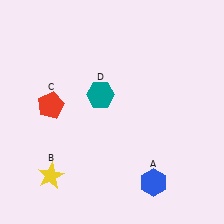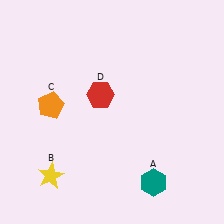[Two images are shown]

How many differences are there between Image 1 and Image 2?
There are 3 differences between the two images.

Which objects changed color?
A changed from blue to teal. C changed from red to orange. D changed from teal to red.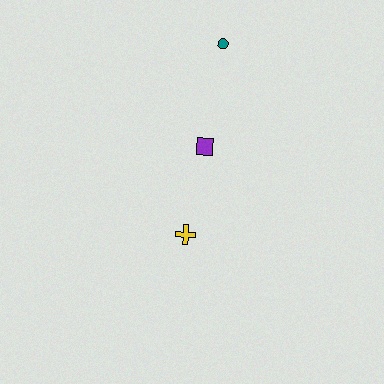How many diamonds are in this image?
There are no diamonds.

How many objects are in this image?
There are 3 objects.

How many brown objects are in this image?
There are no brown objects.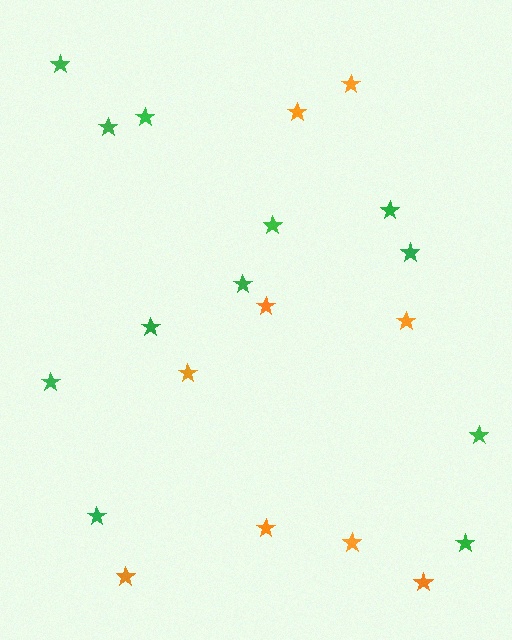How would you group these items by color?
There are 2 groups: one group of orange stars (9) and one group of green stars (12).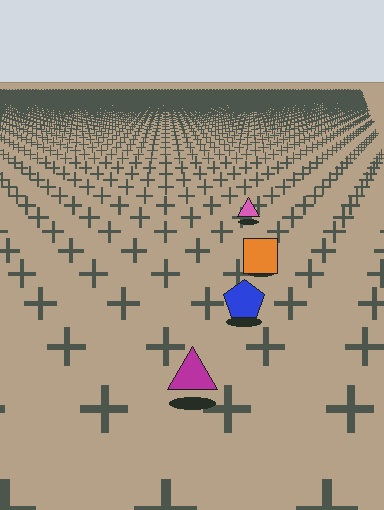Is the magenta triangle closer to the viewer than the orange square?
Yes. The magenta triangle is closer — you can tell from the texture gradient: the ground texture is coarser near it.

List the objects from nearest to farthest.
From nearest to farthest: the magenta triangle, the blue pentagon, the orange square, the pink triangle.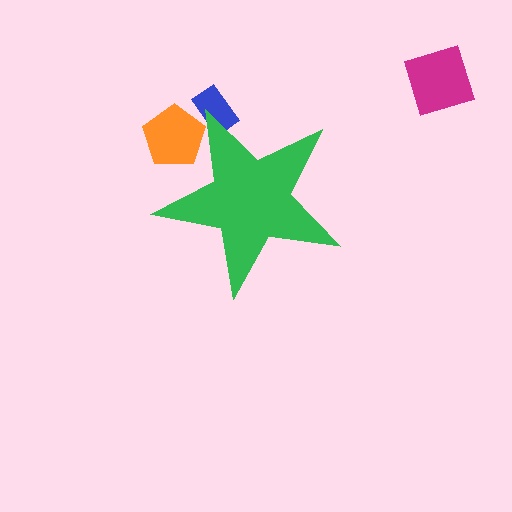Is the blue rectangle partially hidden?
Yes, the blue rectangle is partially hidden behind the green star.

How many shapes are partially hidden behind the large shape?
2 shapes are partially hidden.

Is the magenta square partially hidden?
No, the magenta square is fully visible.